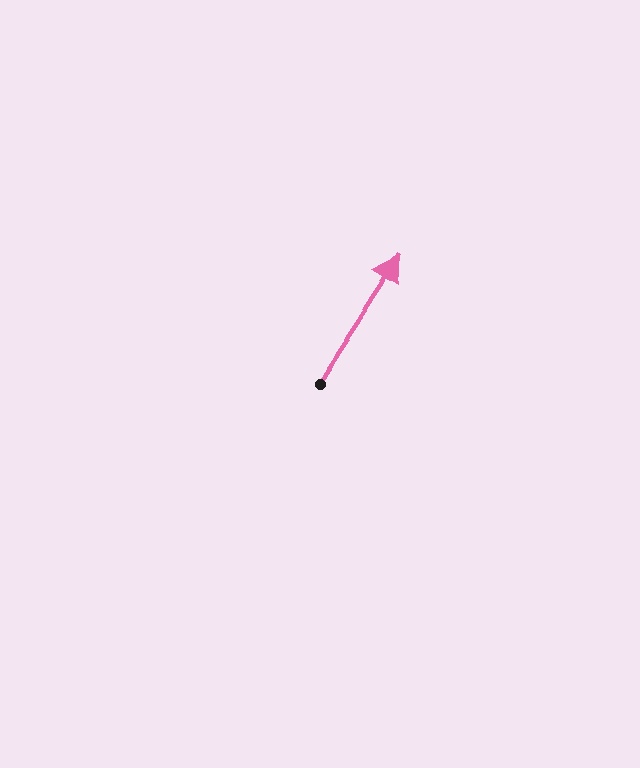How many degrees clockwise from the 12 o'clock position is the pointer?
Approximately 33 degrees.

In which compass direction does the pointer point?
Northeast.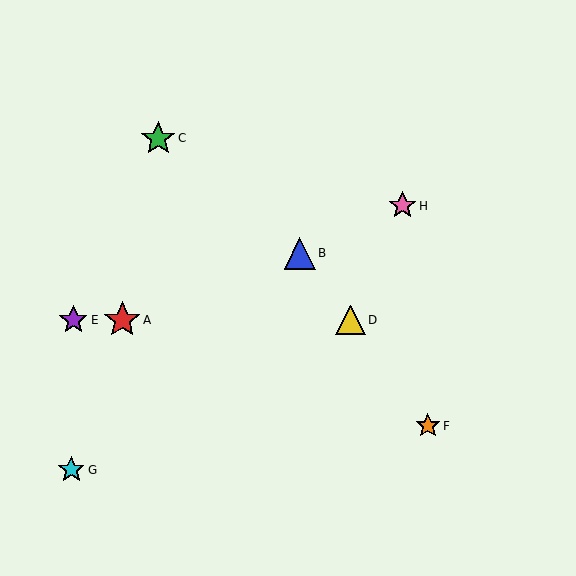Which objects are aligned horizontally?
Objects A, D, E are aligned horizontally.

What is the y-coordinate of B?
Object B is at y≈253.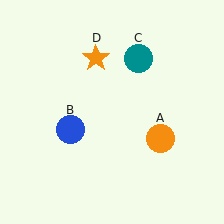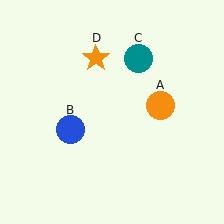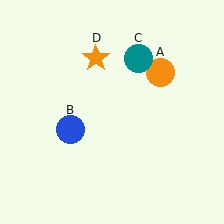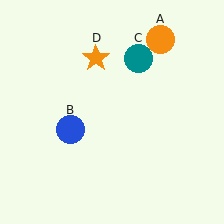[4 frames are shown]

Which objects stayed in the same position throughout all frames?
Blue circle (object B) and teal circle (object C) and orange star (object D) remained stationary.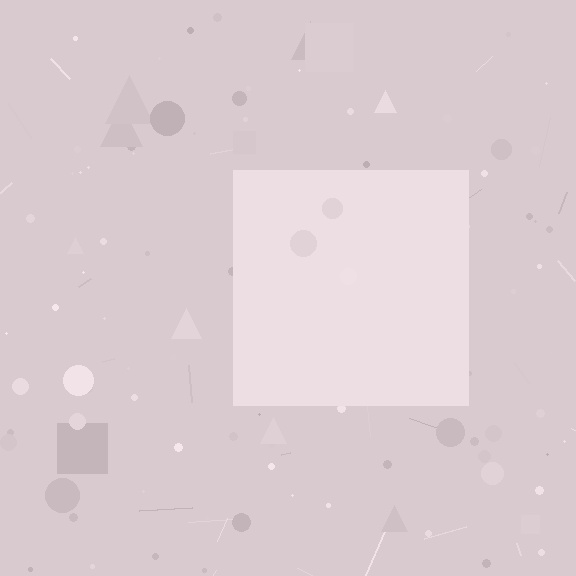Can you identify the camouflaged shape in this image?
The camouflaged shape is a square.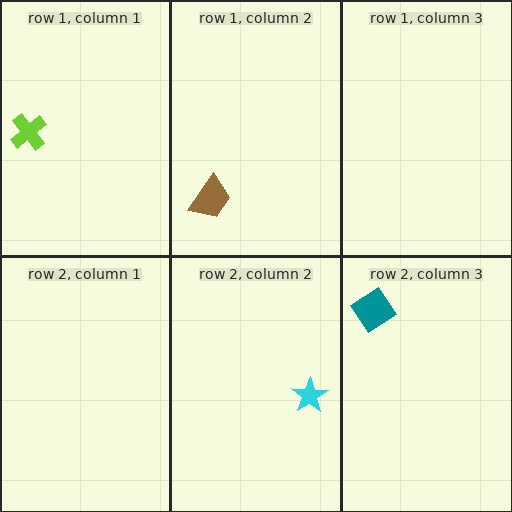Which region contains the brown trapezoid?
The row 1, column 2 region.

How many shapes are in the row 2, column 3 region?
1.